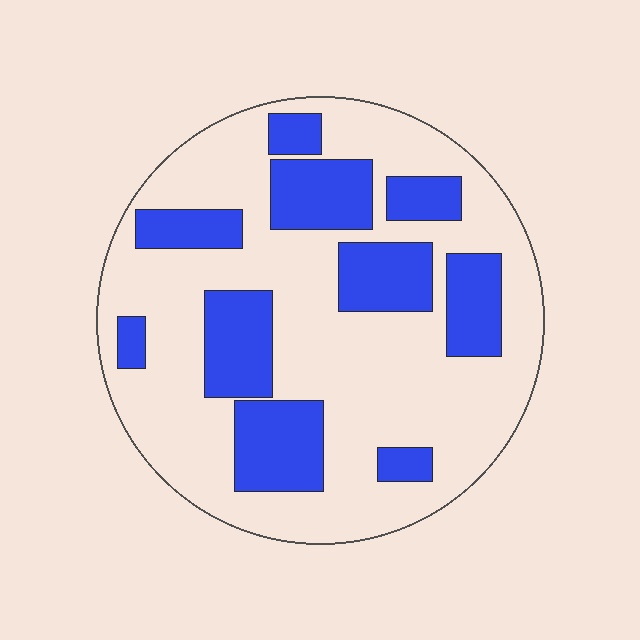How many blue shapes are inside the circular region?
10.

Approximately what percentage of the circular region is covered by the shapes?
Approximately 30%.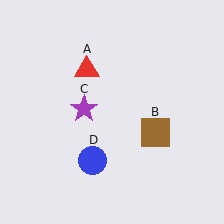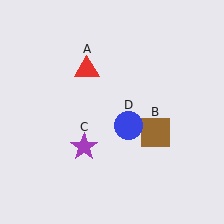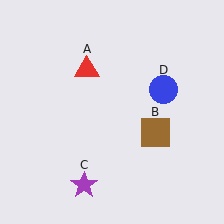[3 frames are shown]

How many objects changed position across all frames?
2 objects changed position: purple star (object C), blue circle (object D).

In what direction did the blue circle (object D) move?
The blue circle (object D) moved up and to the right.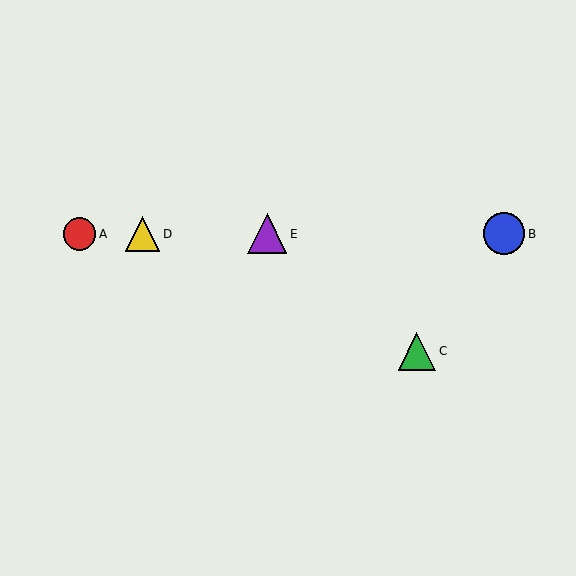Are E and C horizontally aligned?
No, E is at y≈234 and C is at y≈351.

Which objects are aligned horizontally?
Objects A, B, D, E are aligned horizontally.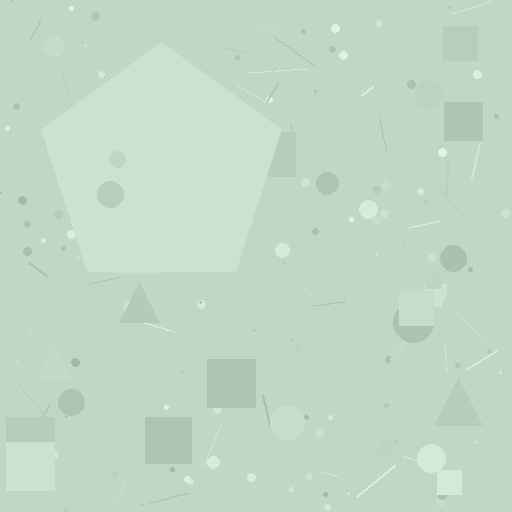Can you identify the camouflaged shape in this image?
The camouflaged shape is a pentagon.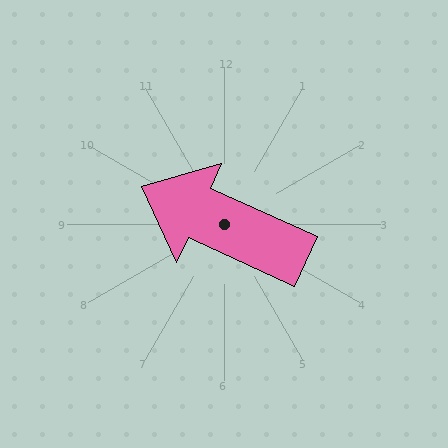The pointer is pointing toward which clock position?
Roughly 10 o'clock.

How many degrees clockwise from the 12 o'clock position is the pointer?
Approximately 294 degrees.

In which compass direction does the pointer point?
Northwest.